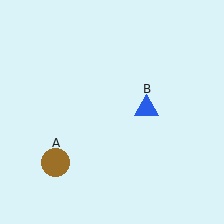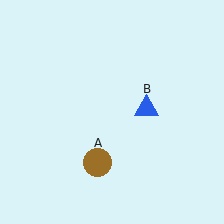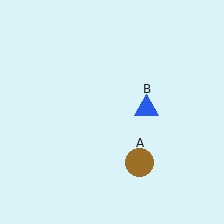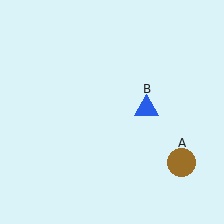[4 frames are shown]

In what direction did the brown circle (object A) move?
The brown circle (object A) moved right.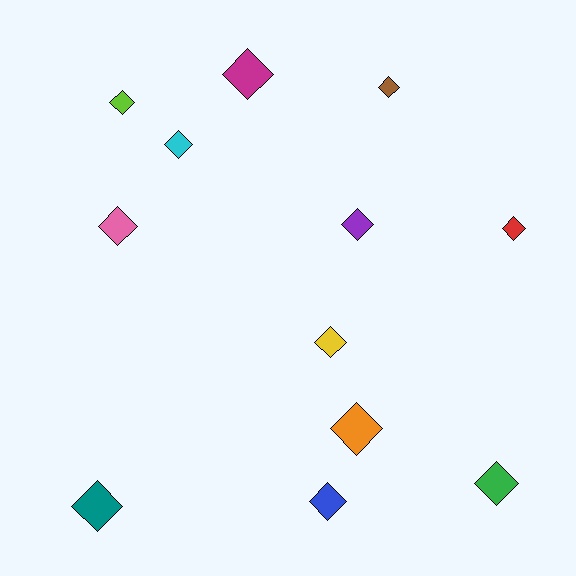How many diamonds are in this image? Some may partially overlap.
There are 12 diamonds.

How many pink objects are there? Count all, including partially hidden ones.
There is 1 pink object.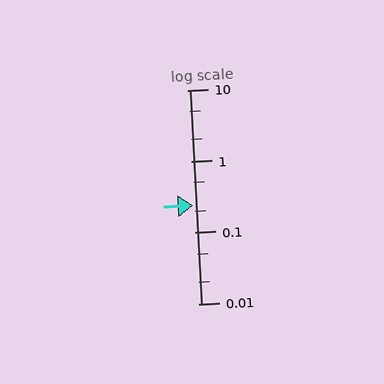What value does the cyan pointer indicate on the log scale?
The pointer indicates approximately 0.24.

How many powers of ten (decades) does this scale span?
The scale spans 3 decades, from 0.01 to 10.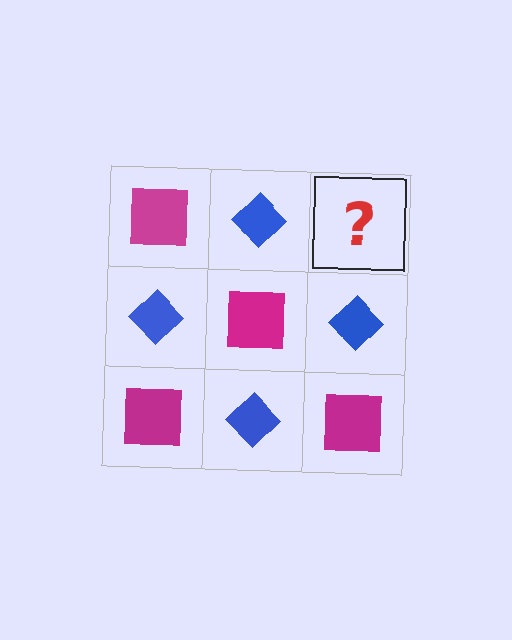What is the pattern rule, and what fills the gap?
The rule is that it alternates magenta square and blue diamond in a checkerboard pattern. The gap should be filled with a magenta square.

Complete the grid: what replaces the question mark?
The question mark should be replaced with a magenta square.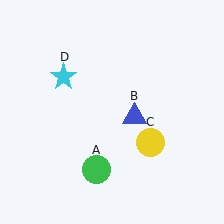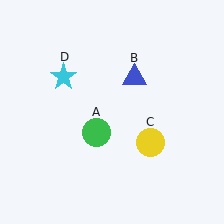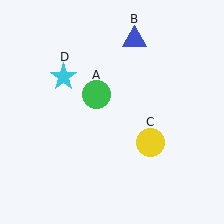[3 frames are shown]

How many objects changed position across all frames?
2 objects changed position: green circle (object A), blue triangle (object B).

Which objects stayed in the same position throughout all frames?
Yellow circle (object C) and cyan star (object D) remained stationary.